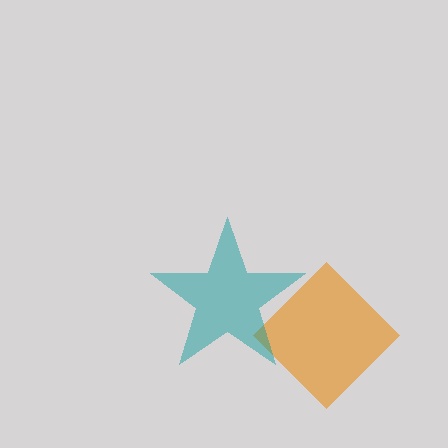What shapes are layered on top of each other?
The layered shapes are: an orange diamond, a teal star.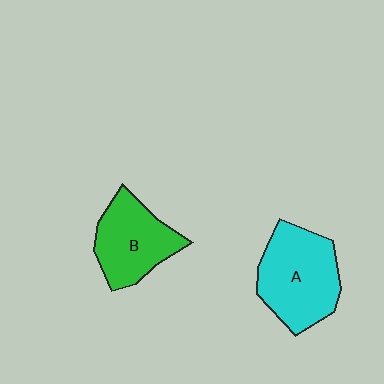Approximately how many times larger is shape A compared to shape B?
Approximately 1.2 times.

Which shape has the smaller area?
Shape B (green).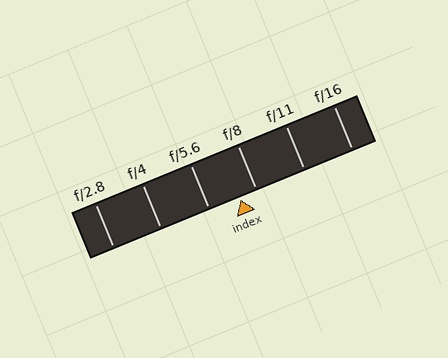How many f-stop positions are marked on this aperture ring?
There are 6 f-stop positions marked.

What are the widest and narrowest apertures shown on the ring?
The widest aperture shown is f/2.8 and the narrowest is f/16.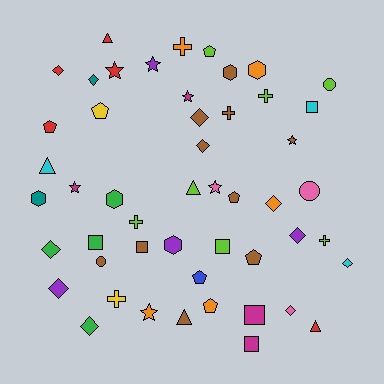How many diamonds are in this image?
There are 11 diamonds.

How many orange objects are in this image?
There are 5 orange objects.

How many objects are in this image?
There are 50 objects.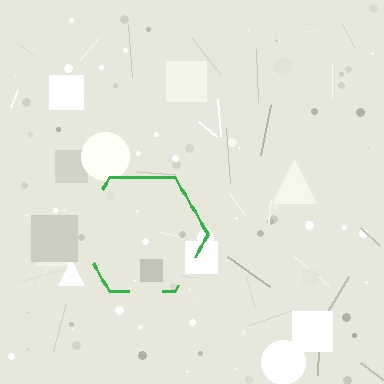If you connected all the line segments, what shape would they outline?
They would outline a hexagon.